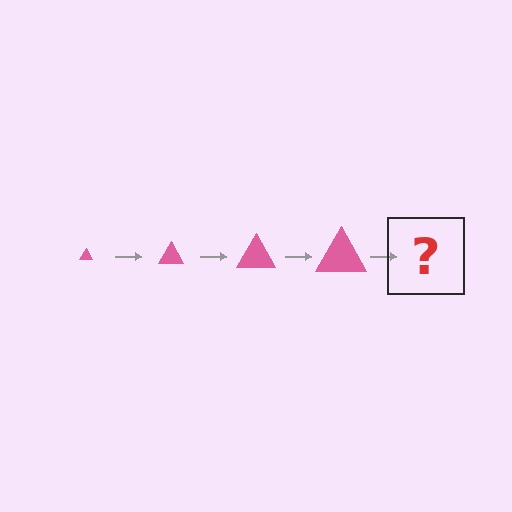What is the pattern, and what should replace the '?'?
The pattern is that the triangle gets progressively larger each step. The '?' should be a pink triangle, larger than the previous one.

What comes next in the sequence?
The next element should be a pink triangle, larger than the previous one.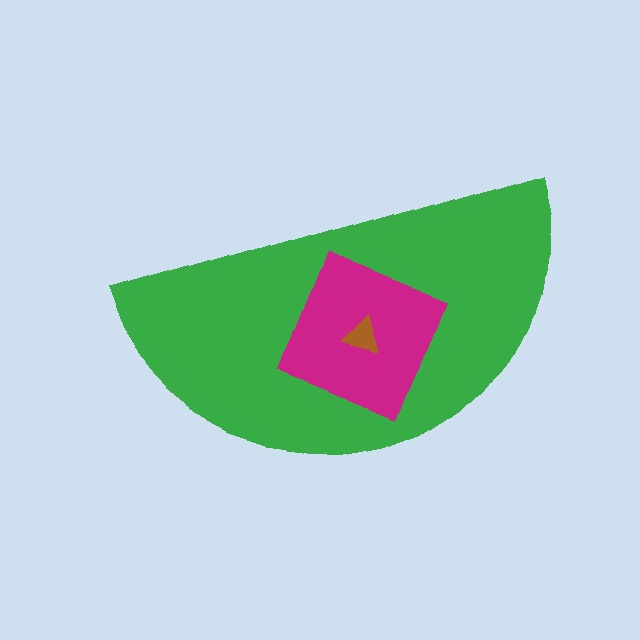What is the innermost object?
The brown triangle.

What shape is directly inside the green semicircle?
The magenta diamond.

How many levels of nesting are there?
3.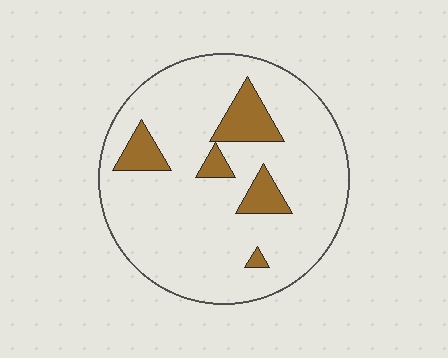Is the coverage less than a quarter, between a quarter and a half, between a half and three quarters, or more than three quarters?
Less than a quarter.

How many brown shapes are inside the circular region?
5.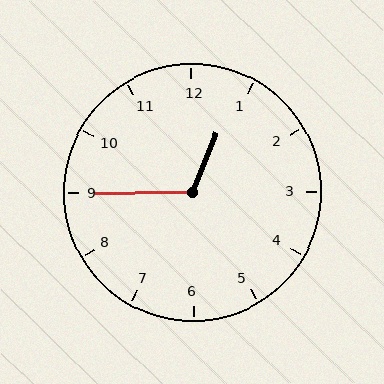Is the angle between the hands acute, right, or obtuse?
It is obtuse.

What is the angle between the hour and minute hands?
Approximately 112 degrees.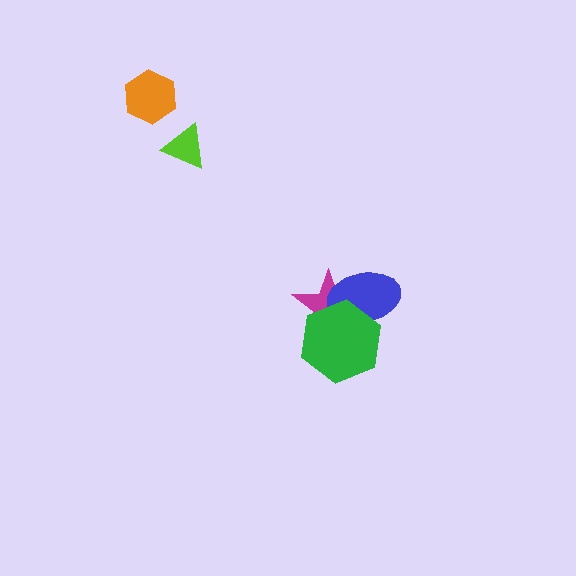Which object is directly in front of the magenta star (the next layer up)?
The blue ellipse is directly in front of the magenta star.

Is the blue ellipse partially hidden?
Yes, it is partially covered by another shape.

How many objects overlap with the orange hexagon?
0 objects overlap with the orange hexagon.